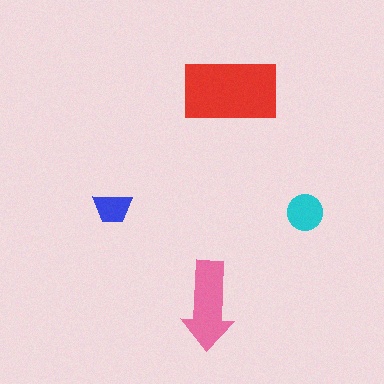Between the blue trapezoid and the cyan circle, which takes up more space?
The cyan circle.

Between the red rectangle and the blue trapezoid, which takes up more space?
The red rectangle.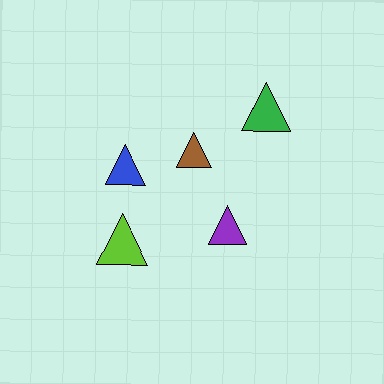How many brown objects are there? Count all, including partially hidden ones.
There is 1 brown object.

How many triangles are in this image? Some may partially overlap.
There are 5 triangles.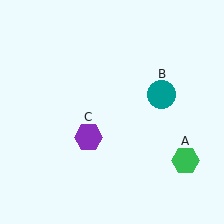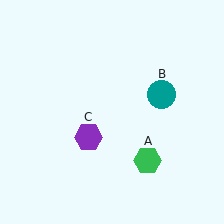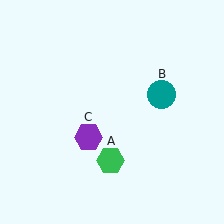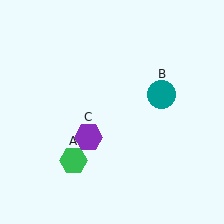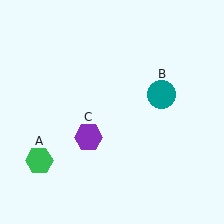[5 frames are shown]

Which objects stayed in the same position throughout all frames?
Teal circle (object B) and purple hexagon (object C) remained stationary.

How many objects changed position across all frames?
1 object changed position: green hexagon (object A).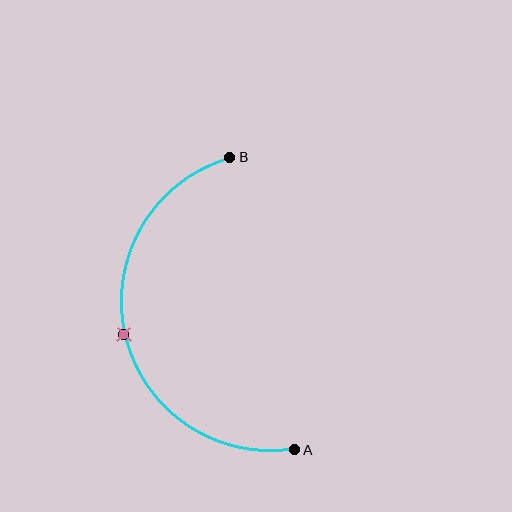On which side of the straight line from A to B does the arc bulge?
The arc bulges to the left of the straight line connecting A and B.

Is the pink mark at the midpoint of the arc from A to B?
Yes. The pink mark lies on the arc at equal arc-length from both A and B — it is the arc midpoint.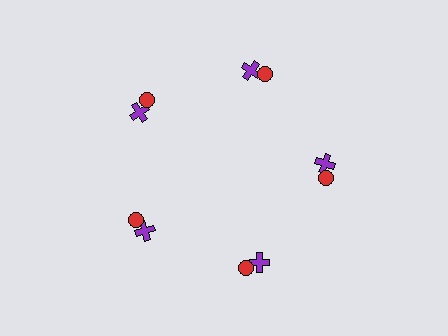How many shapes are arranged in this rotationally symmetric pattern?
There are 10 shapes, arranged in 5 groups of 2.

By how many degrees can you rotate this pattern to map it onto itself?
The pattern maps onto itself every 72 degrees of rotation.